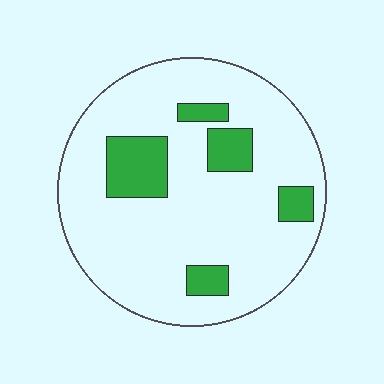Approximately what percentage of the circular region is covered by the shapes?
Approximately 15%.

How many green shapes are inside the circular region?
5.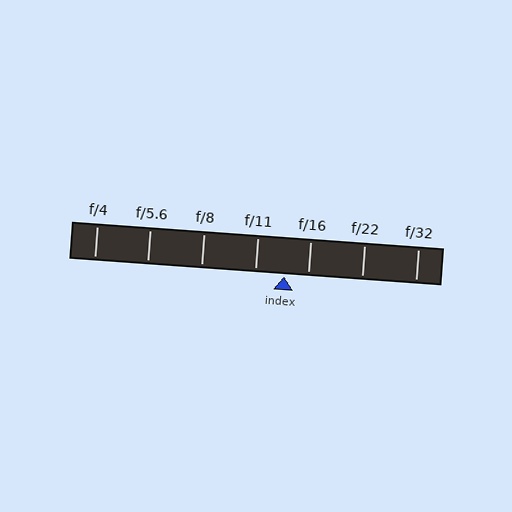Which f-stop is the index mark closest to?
The index mark is closest to f/16.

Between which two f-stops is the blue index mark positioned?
The index mark is between f/11 and f/16.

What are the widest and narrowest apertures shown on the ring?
The widest aperture shown is f/4 and the narrowest is f/32.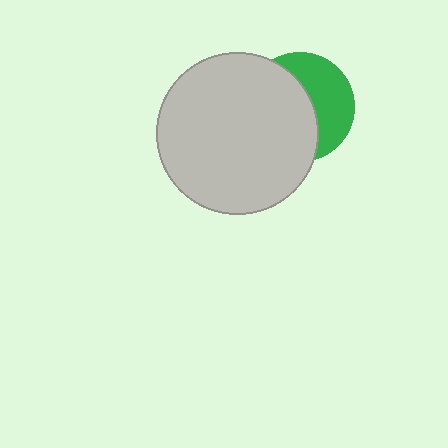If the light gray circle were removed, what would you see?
You would see the complete green circle.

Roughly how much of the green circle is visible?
A small part of it is visible (roughly 42%).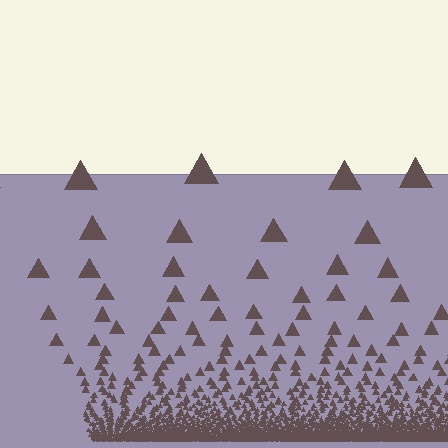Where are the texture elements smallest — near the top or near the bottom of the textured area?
Near the bottom.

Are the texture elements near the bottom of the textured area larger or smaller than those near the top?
Smaller. The gradient is inverted — elements near the bottom are smaller and denser.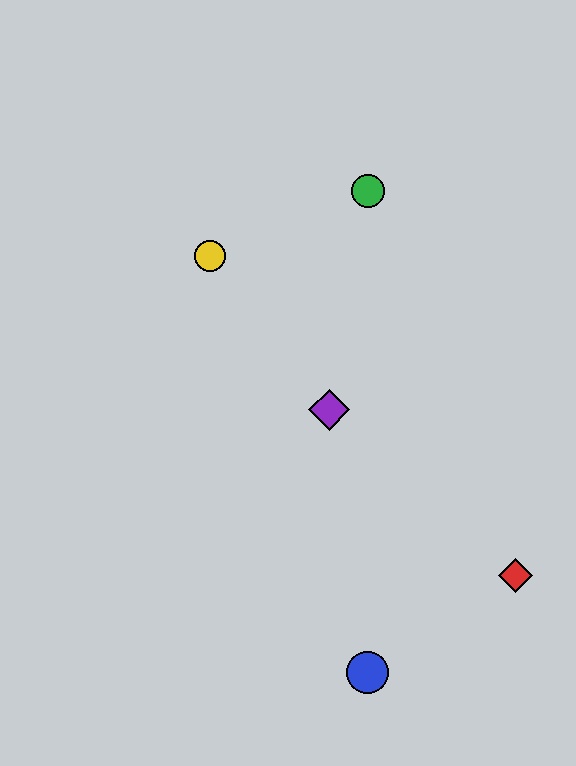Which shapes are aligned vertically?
The blue circle, the green circle are aligned vertically.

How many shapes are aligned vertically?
2 shapes (the blue circle, the green circle) are aligned vertically.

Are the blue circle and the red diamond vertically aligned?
No, the blue circle is at x≈368 and the red diamond is at x≈515.